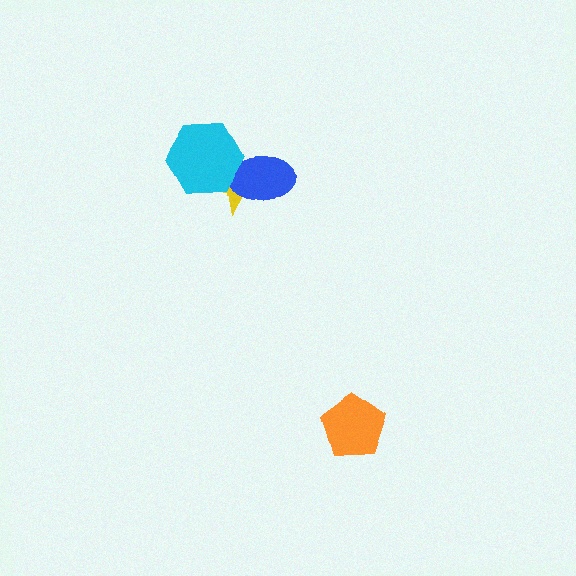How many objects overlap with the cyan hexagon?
2 objects overlap with the cyan hexagon.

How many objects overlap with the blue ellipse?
2 objects overlap with the blue ellipse.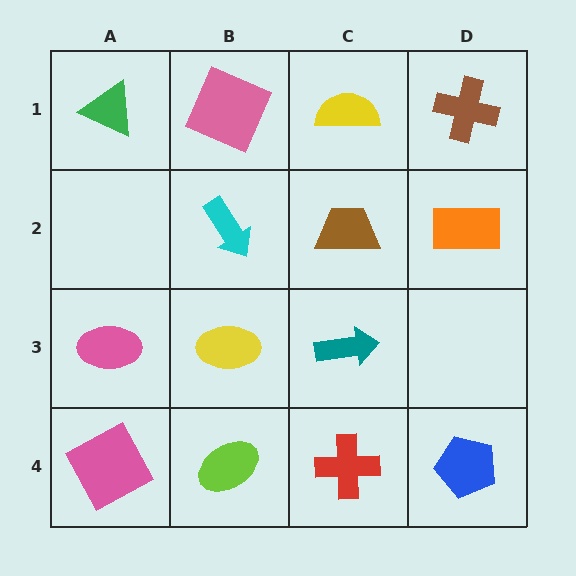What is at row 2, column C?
A brown trapezoid.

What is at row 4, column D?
A blue pentagon.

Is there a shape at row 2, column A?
No, that cell is empty.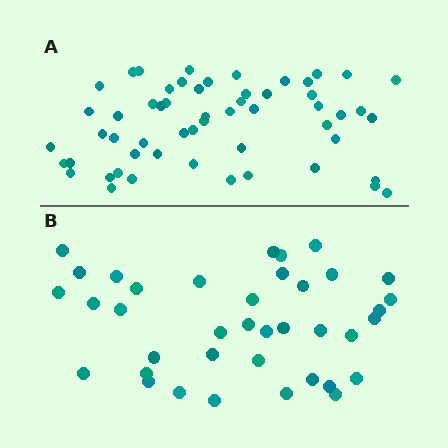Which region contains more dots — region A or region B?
Region A (the top region) has more dots.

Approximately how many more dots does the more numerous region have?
Region A has approximately 20 more dots than region B.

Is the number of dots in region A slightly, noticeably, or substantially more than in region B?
Region A has substantially more. The ratio is roughly 1.5 to 1.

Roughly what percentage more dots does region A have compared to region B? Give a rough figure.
About 45% more.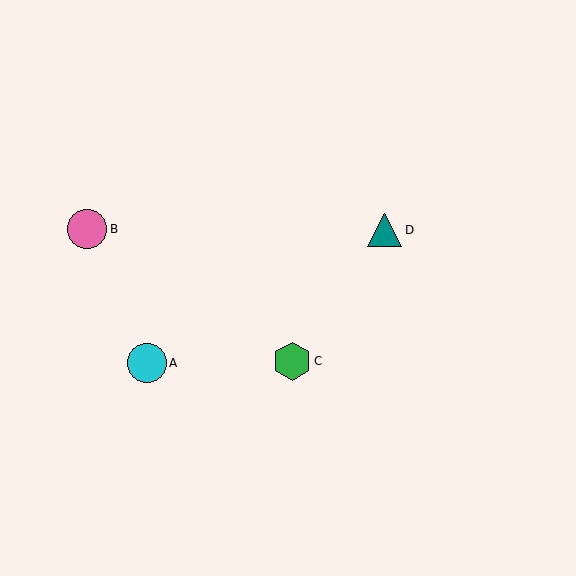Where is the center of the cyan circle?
The center of the cyan circle is at (147, 363).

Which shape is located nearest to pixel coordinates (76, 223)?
The pink circle (labeled B) at (87, 229) is nearest to that location.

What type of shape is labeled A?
Shape A is a cyan circle.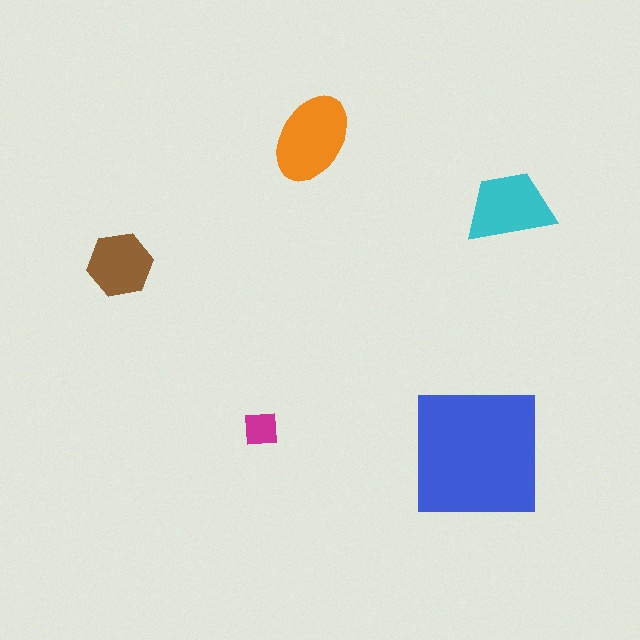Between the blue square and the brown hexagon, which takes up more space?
The blue square.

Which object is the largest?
The blue square.